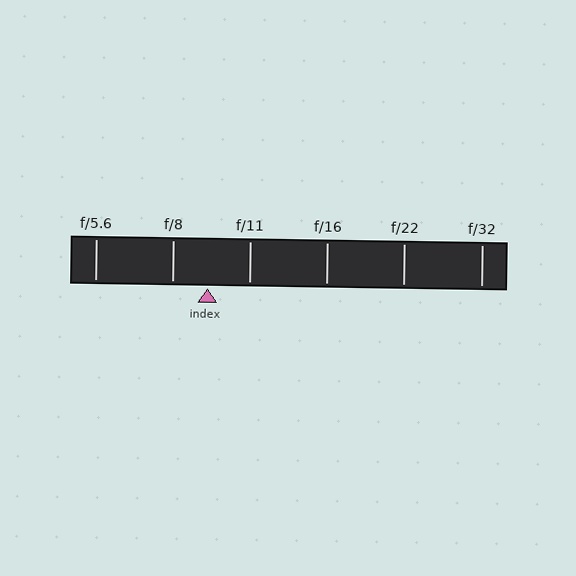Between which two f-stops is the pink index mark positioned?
The index mark is between f/8 and f/11.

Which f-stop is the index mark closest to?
The index mark is closest to f/8.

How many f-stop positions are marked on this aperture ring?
There are 6 f-stop positions marked.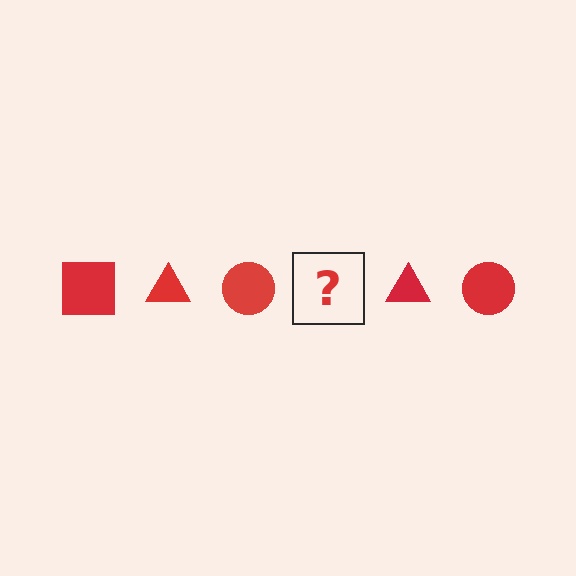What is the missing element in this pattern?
The missing element is a red square.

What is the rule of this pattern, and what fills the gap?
The rule is that the pattern cycles through square, triangle, circle shapes in red. The gap should be filled with a red square.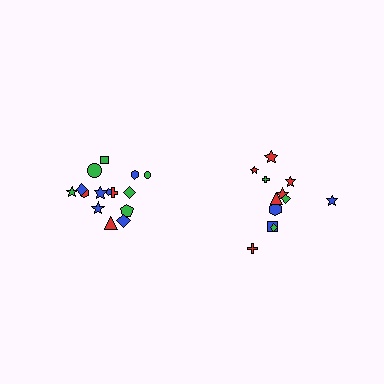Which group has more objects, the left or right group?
The left group.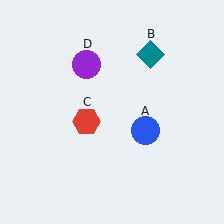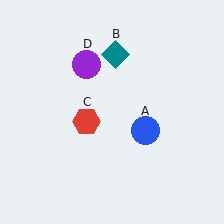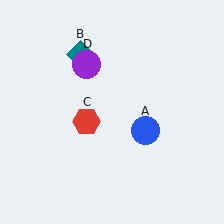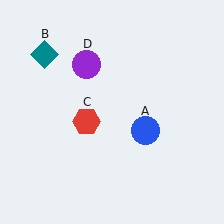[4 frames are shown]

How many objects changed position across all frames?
1 object changed position: teal diamond (object B).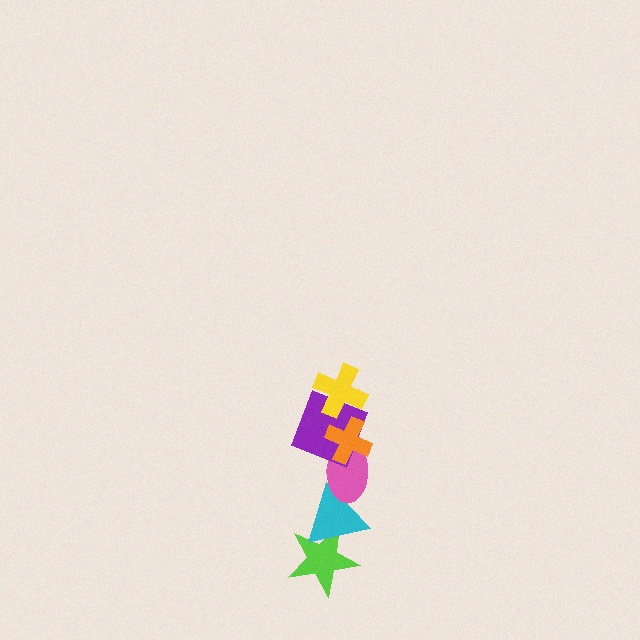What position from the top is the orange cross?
The orange cross is 2nd from the top.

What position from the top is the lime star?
The lime star is 6th from the top.